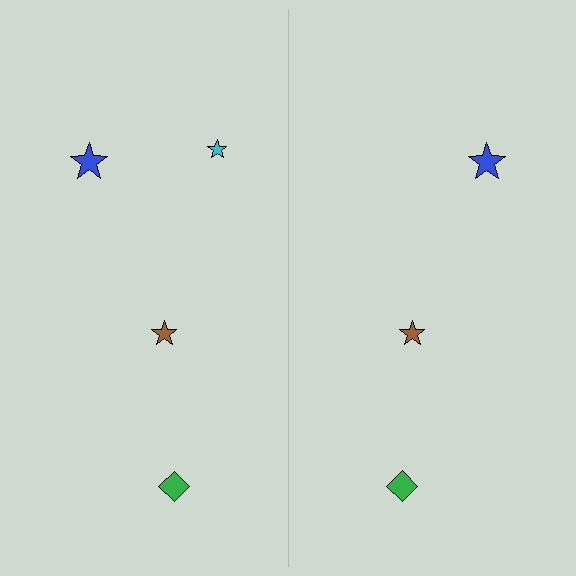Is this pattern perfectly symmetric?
No, the pattern is not perfectly symmetric. A cyan star is missing from the right side.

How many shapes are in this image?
There are 7 shapes in this image.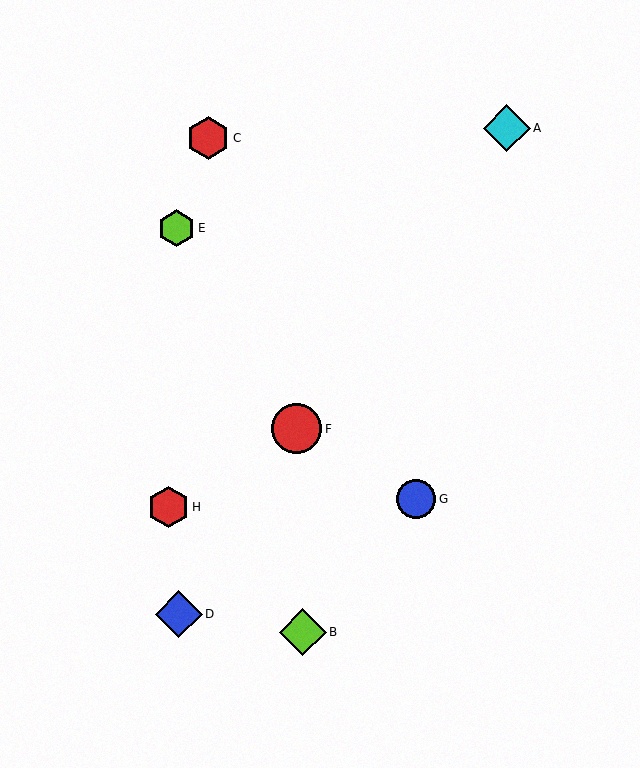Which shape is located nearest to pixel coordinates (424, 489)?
The blue circle (labeled G) at (416, 499) is nearest to that location.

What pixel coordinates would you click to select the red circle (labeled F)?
Click at (296, 429) to select the red circle F.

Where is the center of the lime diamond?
The center of the lime diamond is at (303, 632).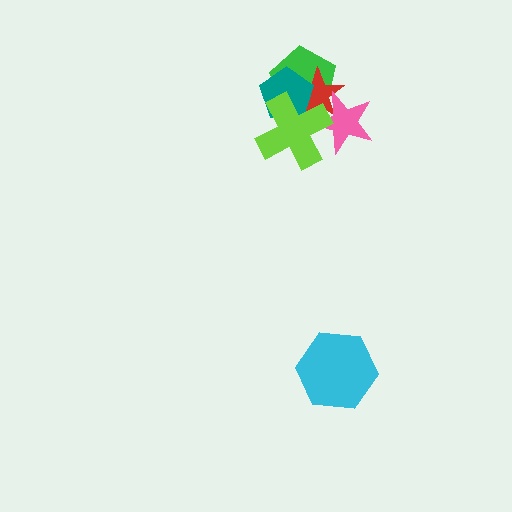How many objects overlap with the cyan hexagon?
0 objects overlap with the cyan hexagon.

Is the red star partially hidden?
Yes, it is partially covered by another shape.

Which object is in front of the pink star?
The lime cross is in front of the pink star.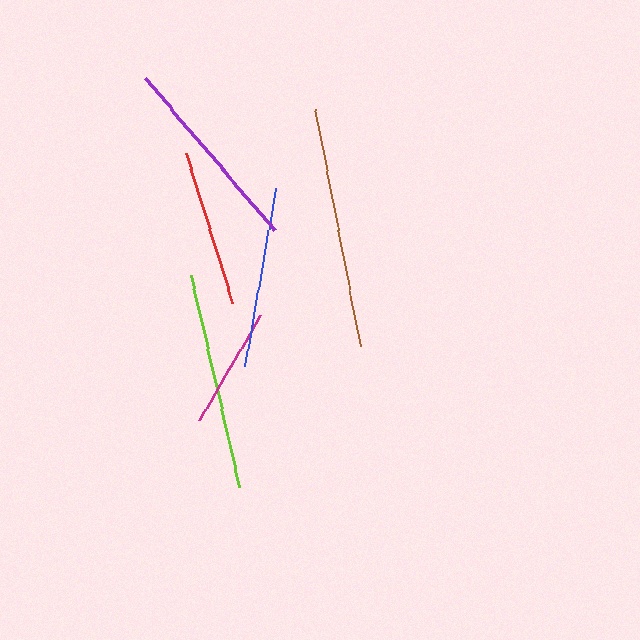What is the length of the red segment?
The red segment is approximately 156 pixels long.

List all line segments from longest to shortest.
From longest to shortest: brown, lime, purple, blue, red, magenta.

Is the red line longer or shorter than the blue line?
The blue line is longer than the red line.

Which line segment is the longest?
The brown line is the longest at approximately 241 pixels.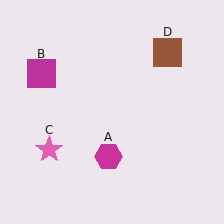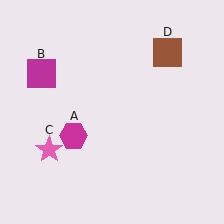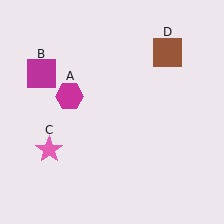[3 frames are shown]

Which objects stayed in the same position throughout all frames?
Magenta square (object B) and pink star (object C) and brown square (object D) remained stationary.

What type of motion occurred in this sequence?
The magenta hexagon (object A) rotated clockwise around the center of the scene.